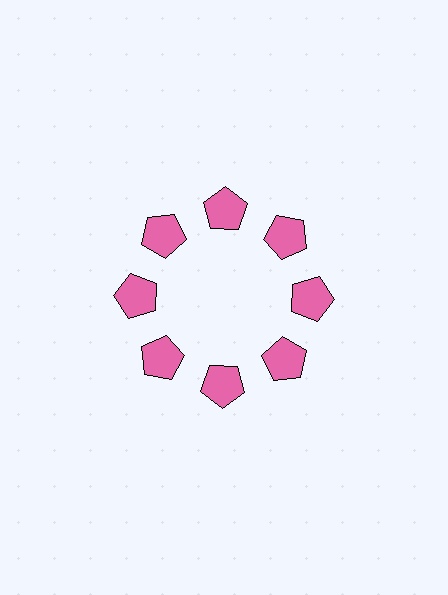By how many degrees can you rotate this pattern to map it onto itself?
The pattern maps onto itself every 45 degrees of rotation.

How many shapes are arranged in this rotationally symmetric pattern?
There are 8 shapes, arranged in 8 groups of 1.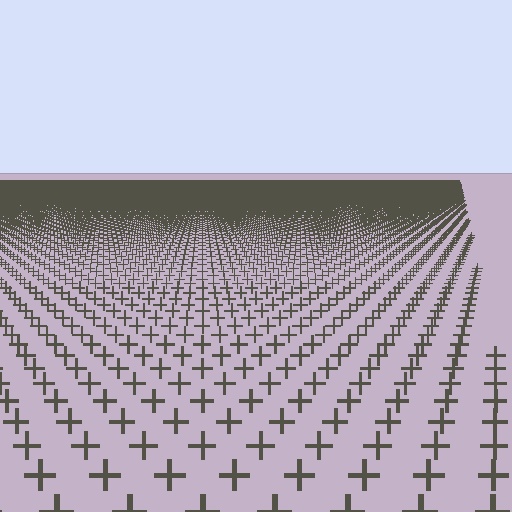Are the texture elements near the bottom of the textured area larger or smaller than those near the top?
Larger. Near the bottom, elements are closer to the viewer and appear at a bigger on-screen size.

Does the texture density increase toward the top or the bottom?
Density increases toward the top.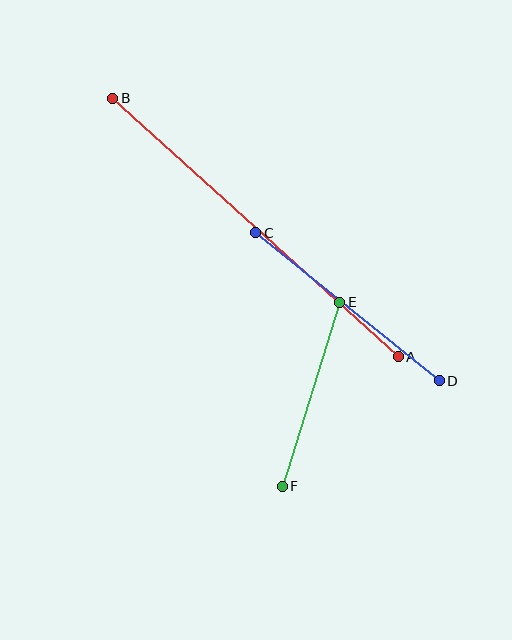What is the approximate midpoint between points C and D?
The midpoint is at approximately (347, 307) pixels.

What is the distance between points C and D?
The distance is approximately 236 pixels.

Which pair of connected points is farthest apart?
Points A and B are farthest apart.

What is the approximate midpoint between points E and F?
The midpoint is at approximately (311, 394) pixels.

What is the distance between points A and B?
The distance is approximately 385 pixels.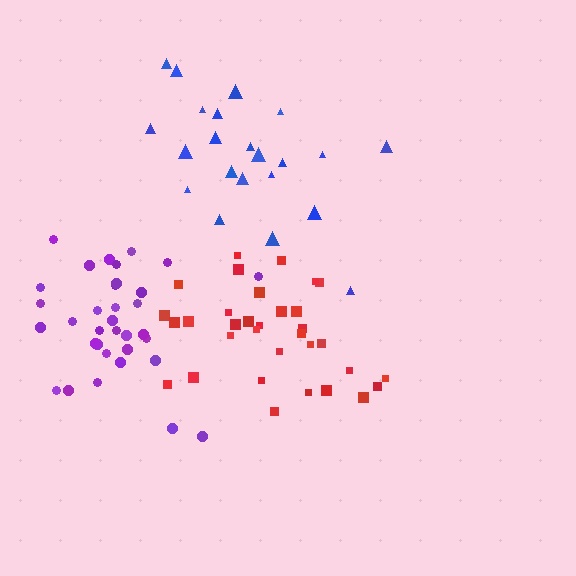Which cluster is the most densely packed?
Purple.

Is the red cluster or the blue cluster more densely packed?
Red.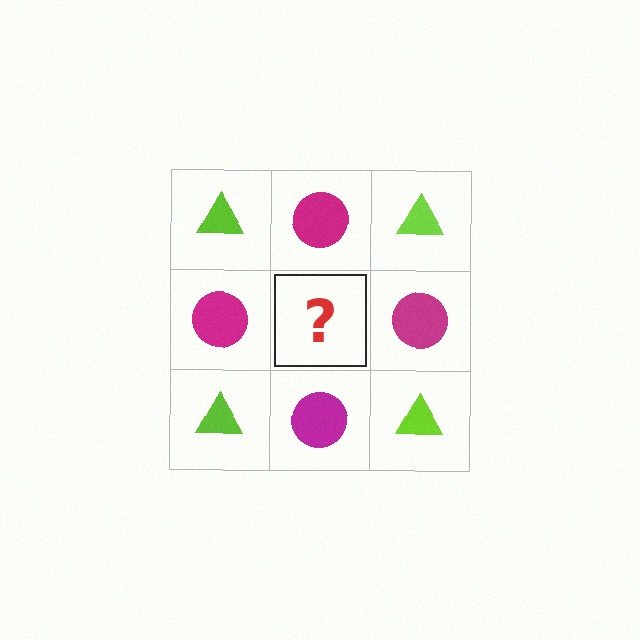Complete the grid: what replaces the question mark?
The question mark should be replaced with a lime triangle.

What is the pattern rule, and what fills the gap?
The rule is that it alternates lime triangle and magenta circle in a checkerboard pattern. The gap should be filled with a lime triangle.